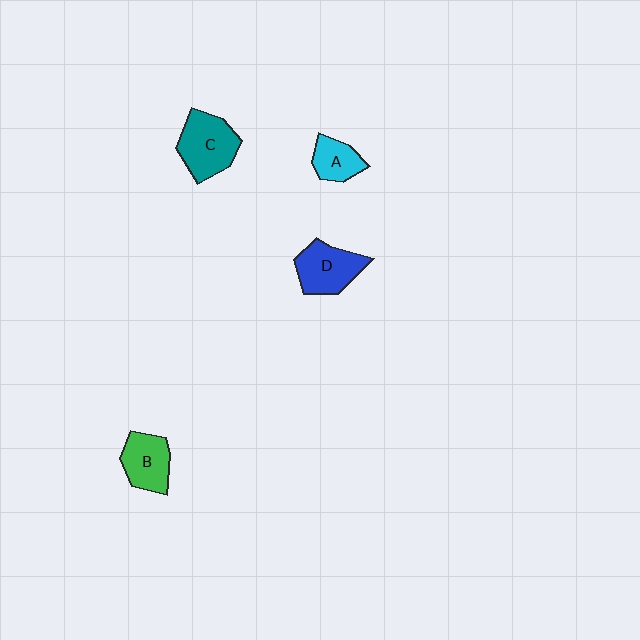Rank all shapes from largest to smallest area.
From largest to smallest: C (teal), D (blue), B (green), A (cyan).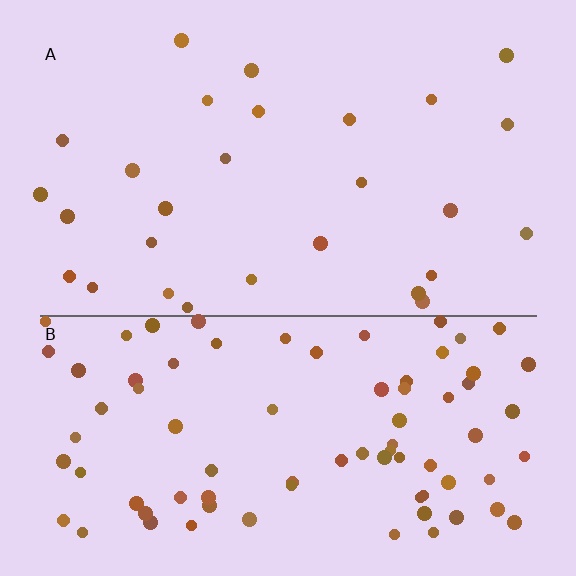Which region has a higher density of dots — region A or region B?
B (the bottom).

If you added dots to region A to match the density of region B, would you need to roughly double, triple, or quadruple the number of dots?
Approximately triple.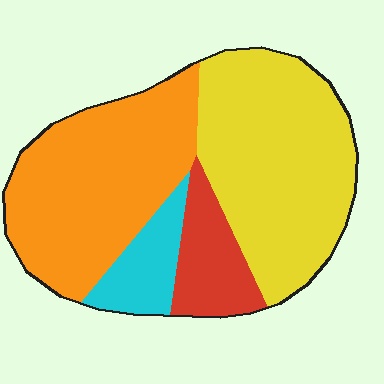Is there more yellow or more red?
Yellow.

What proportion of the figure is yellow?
Yellow takes up about two fifths (2/5) of the figure.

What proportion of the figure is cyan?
Cyan takes up less than a quarter of the figure.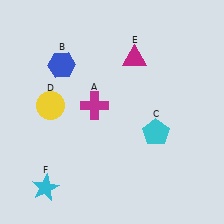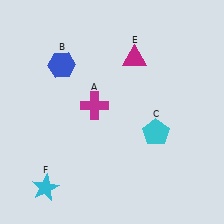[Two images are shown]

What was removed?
The yellow circle (D) was removed in Image 2.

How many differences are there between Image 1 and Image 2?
There is 1 difference between the two images.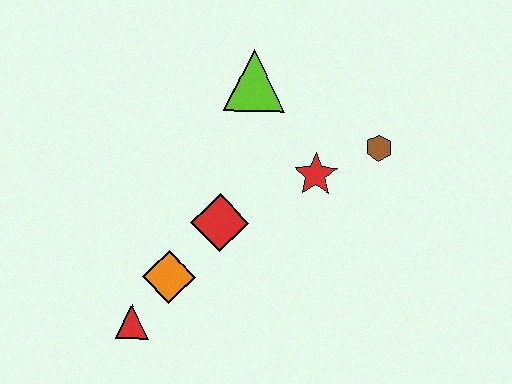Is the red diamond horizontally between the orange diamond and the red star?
Yes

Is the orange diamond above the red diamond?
No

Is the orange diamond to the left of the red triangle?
No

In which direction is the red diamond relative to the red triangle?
The red diamond is above the red triangle.